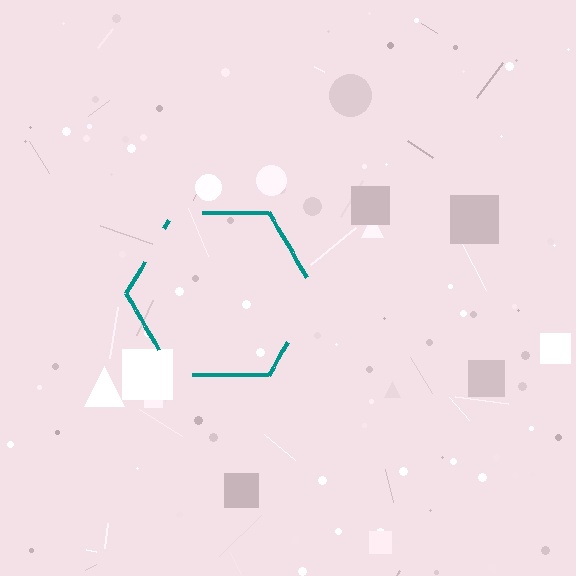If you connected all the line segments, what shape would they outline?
They would outline a hexagon.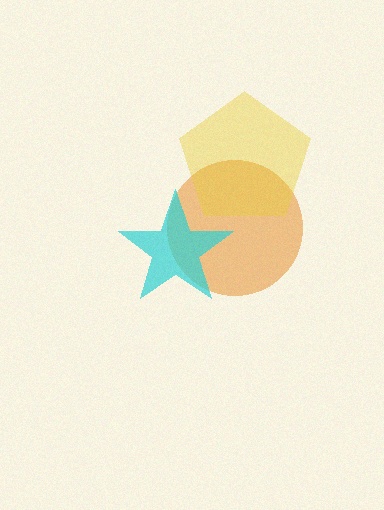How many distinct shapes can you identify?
There are 3 distinct shapes: an orange circle, a cyan star, a yellow pentagon.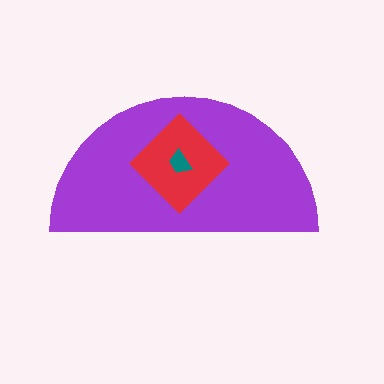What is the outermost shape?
The purple semicircle.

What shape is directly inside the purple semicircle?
The red diamond.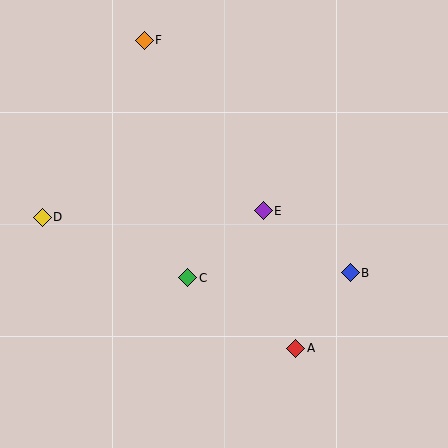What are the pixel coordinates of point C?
Point C is at (188, 278).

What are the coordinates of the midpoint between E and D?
The midpoint between E and D is at (153, 214).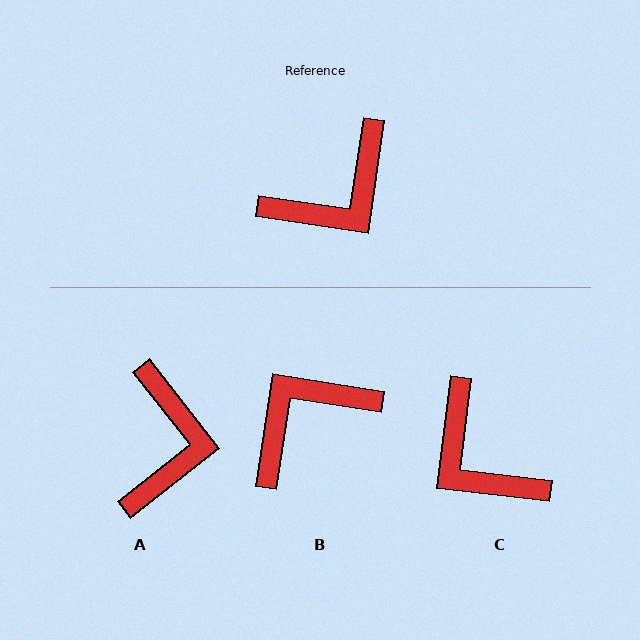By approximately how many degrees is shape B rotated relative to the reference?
Approximately 180 degrees counter-clockwise.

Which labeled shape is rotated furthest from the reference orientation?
B, about 180 degrees away.